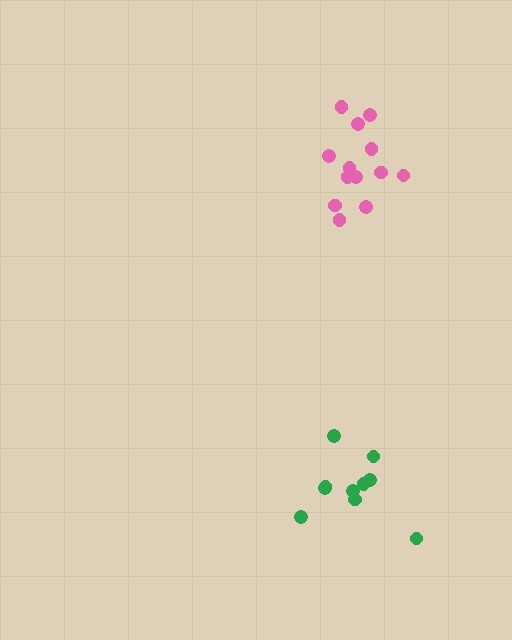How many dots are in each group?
Group 1: 10 dots, Group 2: 13 dots (23 total).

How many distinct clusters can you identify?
There are 2 distinct clusters.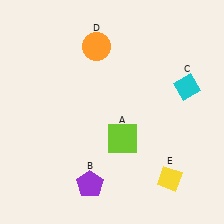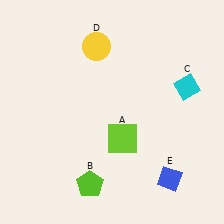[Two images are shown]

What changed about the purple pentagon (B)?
In Image 1, B is purple. In Image 2, it changed to lime.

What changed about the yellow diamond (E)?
In Image 1, E is yellow. In Image 2, it changed to blue.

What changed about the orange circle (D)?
In Image 1, D is orange. In Image 2, it changed to yellow.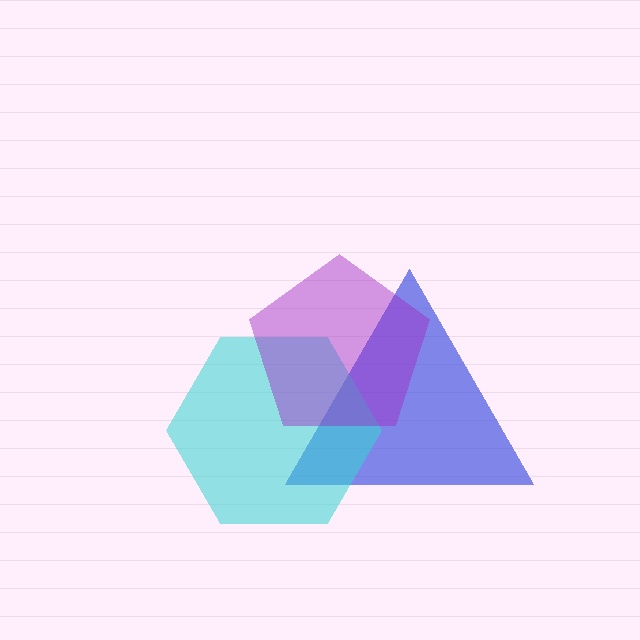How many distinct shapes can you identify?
There are 3 distinct shapes: a blue triangle, a cyan hexagon, a purple pentagon.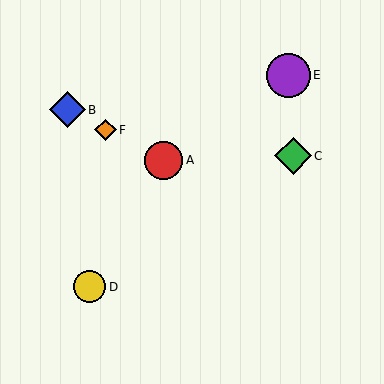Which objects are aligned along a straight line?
Objects A, B, F are aligned along a straight line.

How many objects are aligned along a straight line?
3 objects (A, B, F) are aligned along a straight line.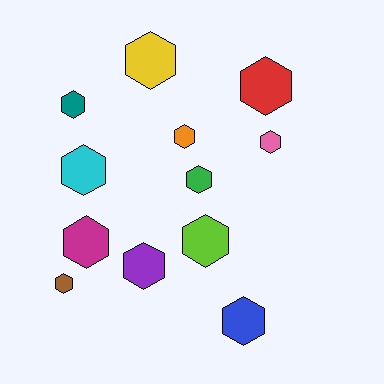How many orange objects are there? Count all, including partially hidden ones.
There is 1 orange object.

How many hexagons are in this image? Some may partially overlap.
There are 12 hexagons.